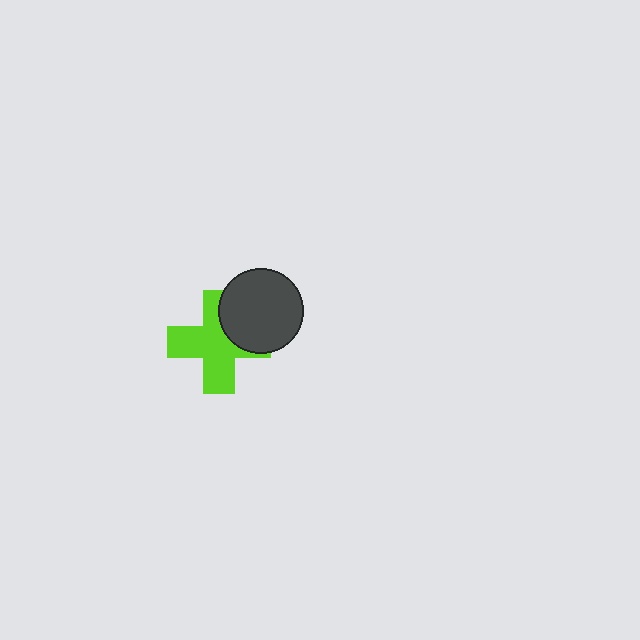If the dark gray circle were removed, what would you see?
You would see the complete lime cross.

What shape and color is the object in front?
The object in front is a dark gray circle.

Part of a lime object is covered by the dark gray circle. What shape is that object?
It is a cross.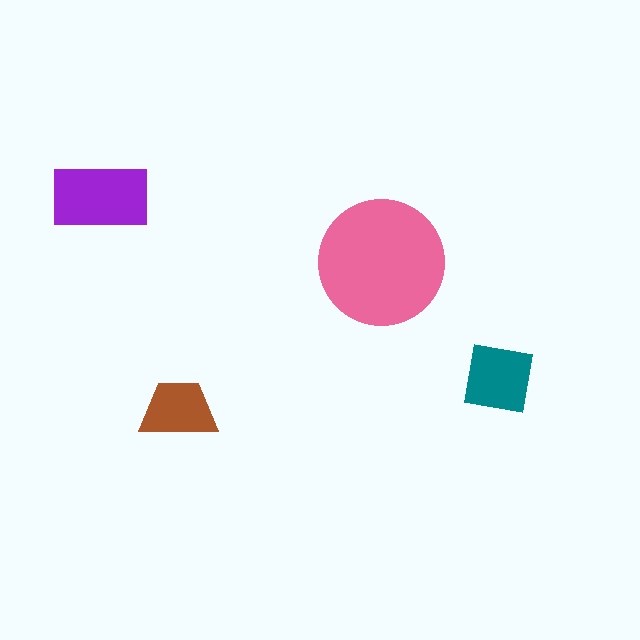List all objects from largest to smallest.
The pink circle, the purple rectangle, the teal square, the brown trapezoid.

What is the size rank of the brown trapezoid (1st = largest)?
4th.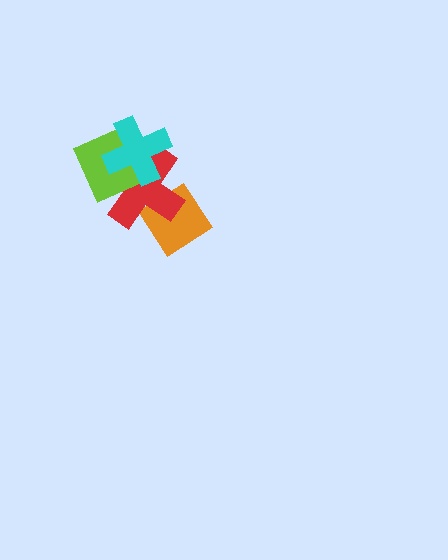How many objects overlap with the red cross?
3 objects overlap with the red cross.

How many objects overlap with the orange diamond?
1 object overlaps with the orange diamond.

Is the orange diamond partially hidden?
Yes, it is partially covered by another shape.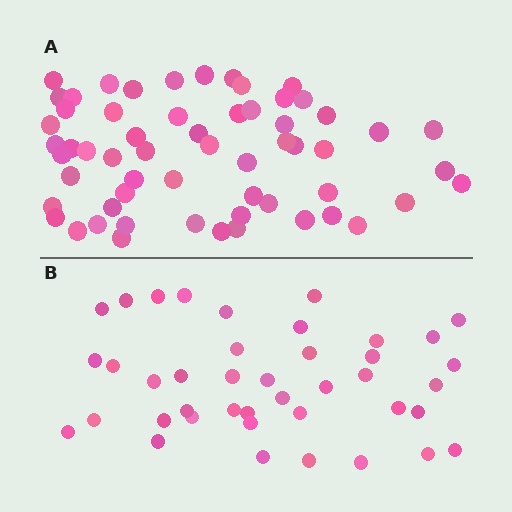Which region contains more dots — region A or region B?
Region A (the top region) has more dots.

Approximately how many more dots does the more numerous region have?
Region A has approximately 20 more dots than region B.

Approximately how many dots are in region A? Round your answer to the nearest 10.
About 60 dots. (The exact count is 59, which rounds to 60.)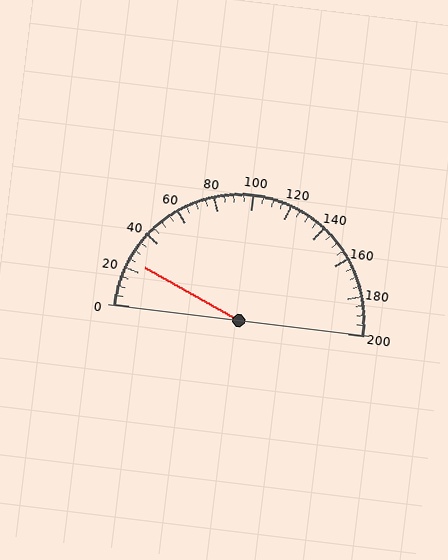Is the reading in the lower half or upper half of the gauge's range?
The reading is in the lower half of the range (0 to 200).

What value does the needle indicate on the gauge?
The needle indicates approximately 25.